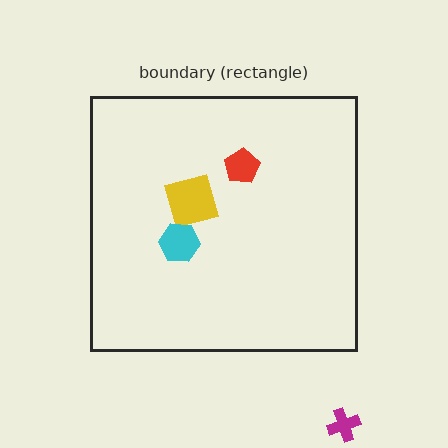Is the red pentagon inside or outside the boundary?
Inside.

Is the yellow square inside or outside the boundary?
Inside.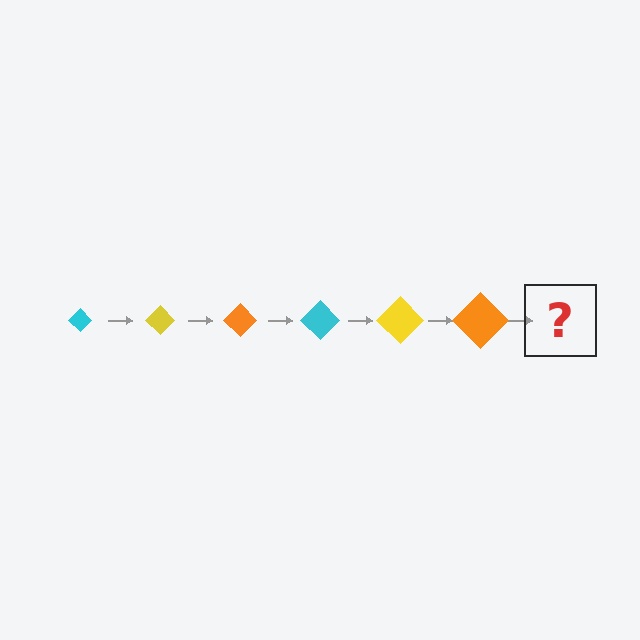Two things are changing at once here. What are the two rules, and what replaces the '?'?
The two rules are that the diamond grows larger each step and the color cycles through cyan, yellow, and orange. The '?' should be a cyan diamond, larger than the previous one.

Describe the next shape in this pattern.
It should be a cyan diamond, larger than the previous one.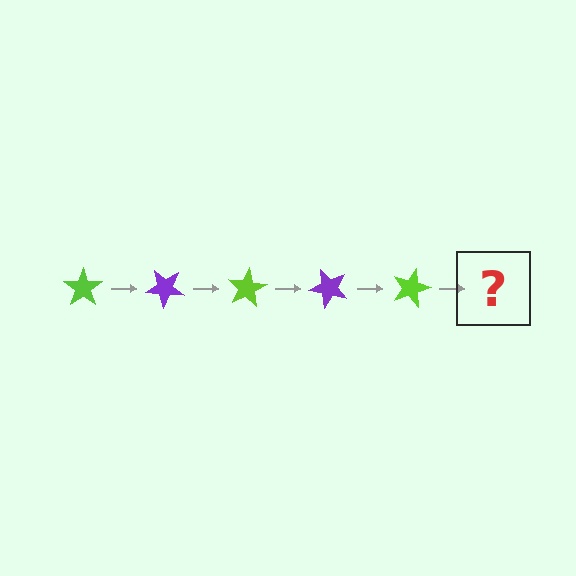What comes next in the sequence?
The next element should be a purple star, rotated 200 degrees from the start.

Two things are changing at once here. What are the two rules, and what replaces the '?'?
The two rules are that it rotates 40 degrees each step and the color cycles through lime and purple. The '?' should be a purple star, rotated 200 degrees from the start.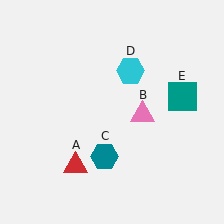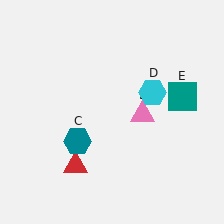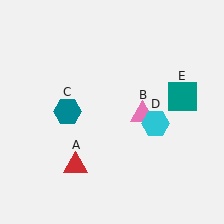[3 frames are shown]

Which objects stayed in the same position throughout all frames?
Red triangle (object A) and pink triangle (object B) and teal square (object E) remained stationary.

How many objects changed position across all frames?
2 objects changed position: teal hexagon (object C), cyan hexagon (object D).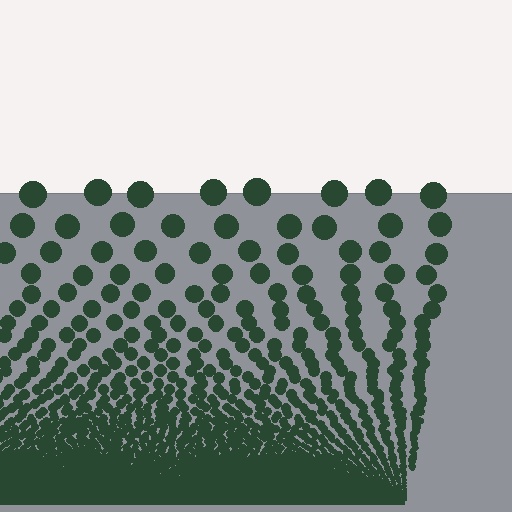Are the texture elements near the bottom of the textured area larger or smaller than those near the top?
Smaller. The gradient is inverted — elements near the bottom are smaller and denser.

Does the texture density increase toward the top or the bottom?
Density increases toward the bottom.